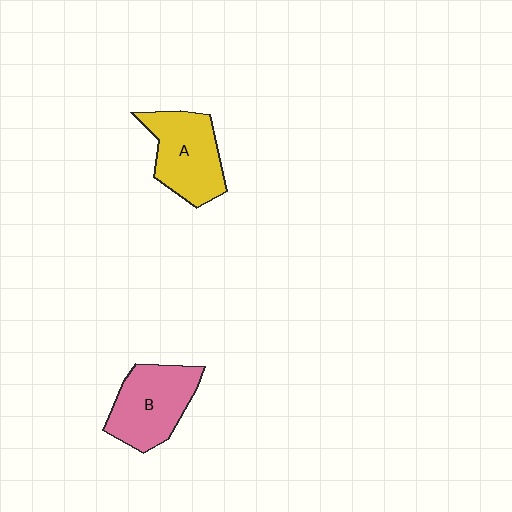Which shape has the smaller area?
Shape A (yellow).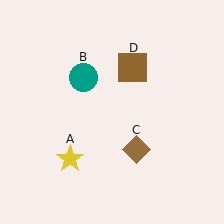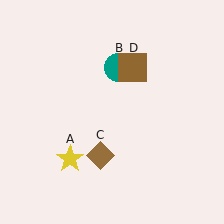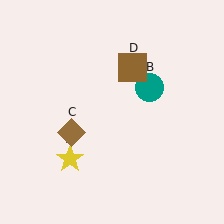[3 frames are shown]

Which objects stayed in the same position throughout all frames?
Yellow star (object A) and brown square (object D) remained stationary.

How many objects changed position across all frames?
2 objects changed position: teal circle (object B), brown diamond (object C).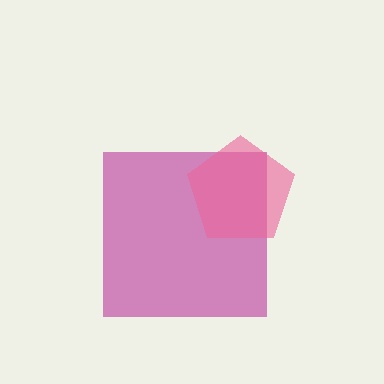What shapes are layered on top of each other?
The layered shapes are: a magenta square, a pink pentagon.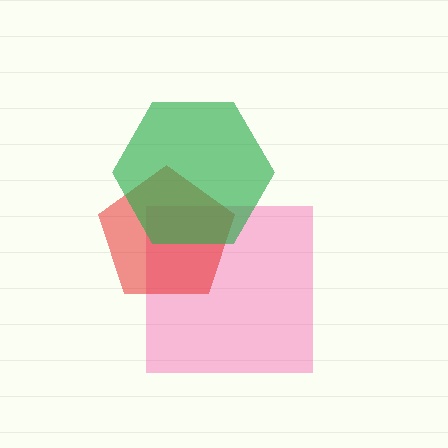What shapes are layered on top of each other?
The layered shapes are: a pink square, a red pentagon, a green hexagon.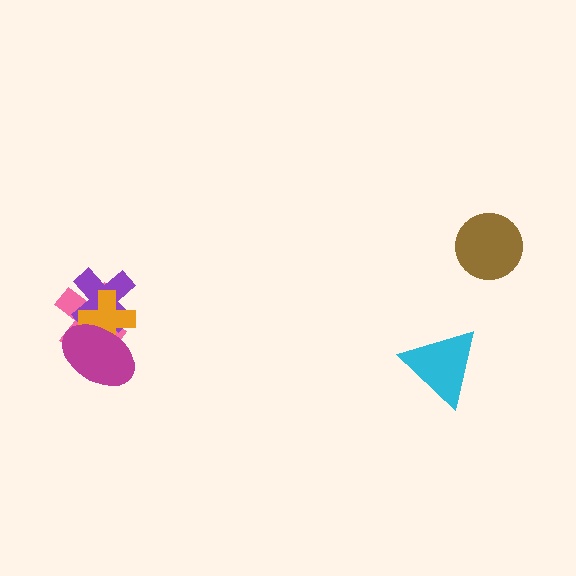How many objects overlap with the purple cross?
3 objects overlap with the purple cross.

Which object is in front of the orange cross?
The magenta ellipse is in front of the orange cross.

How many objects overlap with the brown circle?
0 objects overlap with the brown circle.